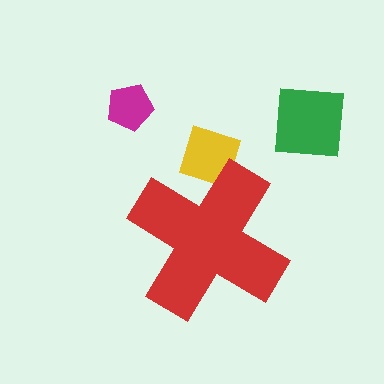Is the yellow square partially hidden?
Yes, the yellow square is partially hidden behind the red cross.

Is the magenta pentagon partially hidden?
No, the magenta pentagon is fully visible.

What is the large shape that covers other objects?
A red cross.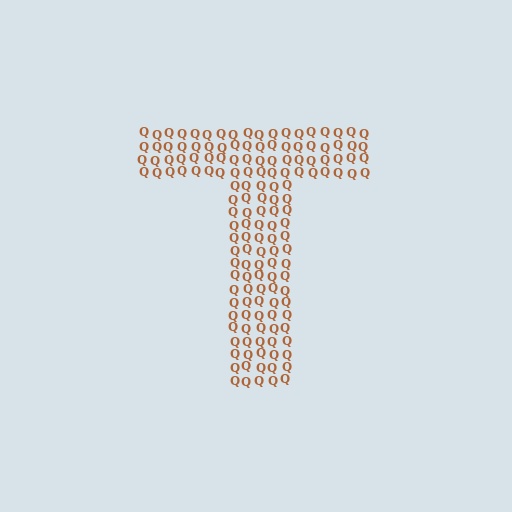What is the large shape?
The large shape is the letter T.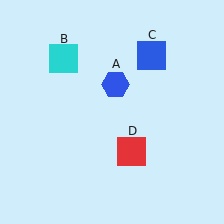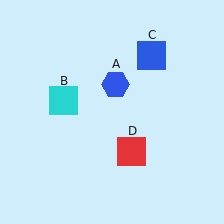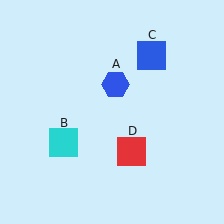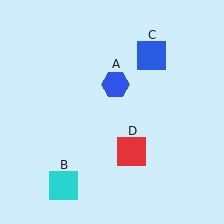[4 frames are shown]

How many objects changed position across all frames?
1 object changed position: cyan square (object B).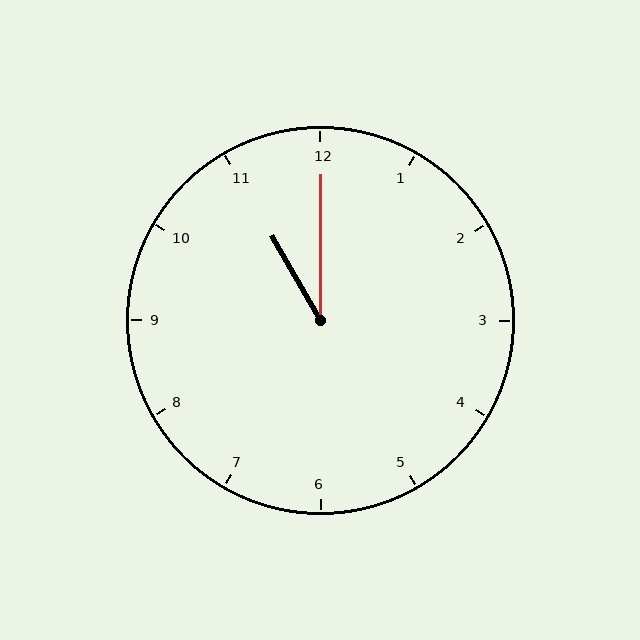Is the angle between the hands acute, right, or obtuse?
It is acute.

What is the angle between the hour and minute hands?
Approximately 30 degrees.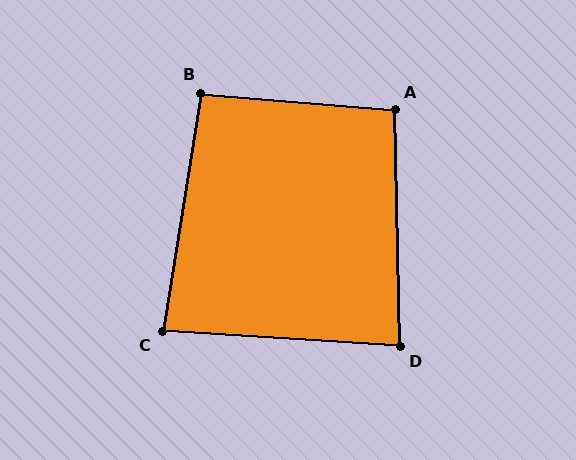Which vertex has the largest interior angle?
A, at approximately 96 degrees.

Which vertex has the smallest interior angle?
C, at approximately 84 degrees.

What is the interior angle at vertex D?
Approximately 85 degrees (approximately right).